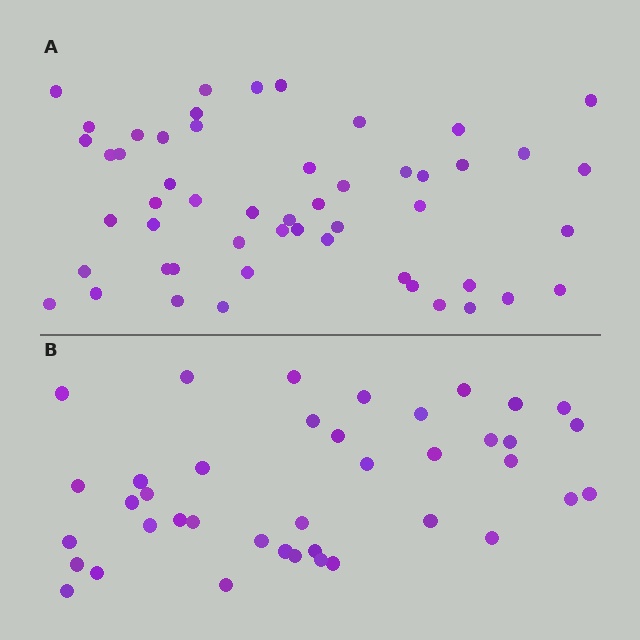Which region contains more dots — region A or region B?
Region A (the top region) has more dots.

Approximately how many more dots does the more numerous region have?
Region A has roughly 12 or so more dots than region B.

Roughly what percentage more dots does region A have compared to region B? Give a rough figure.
About 30% more.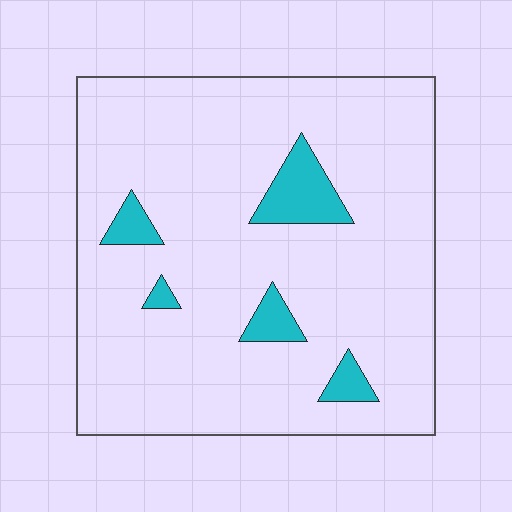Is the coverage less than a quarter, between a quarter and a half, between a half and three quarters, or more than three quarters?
Less than a quarter.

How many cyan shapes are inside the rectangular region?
5.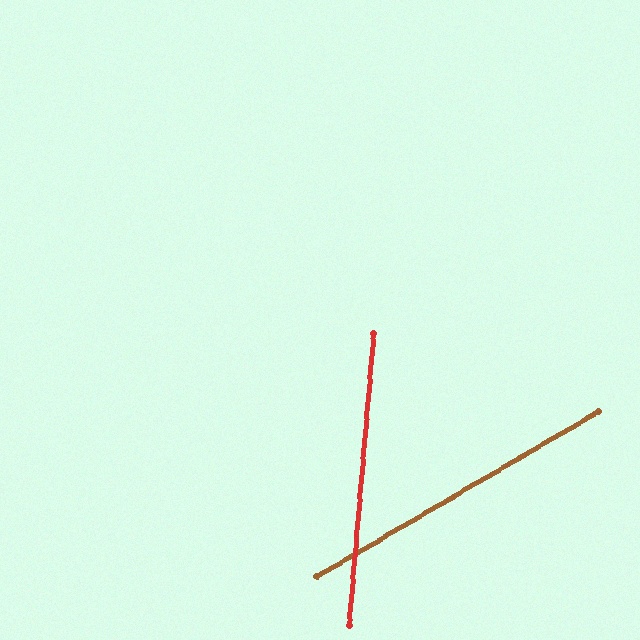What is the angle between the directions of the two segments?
Approximately 55 degrees.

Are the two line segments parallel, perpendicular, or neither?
Neither parallel nor perpendicular — they differ by about 55°.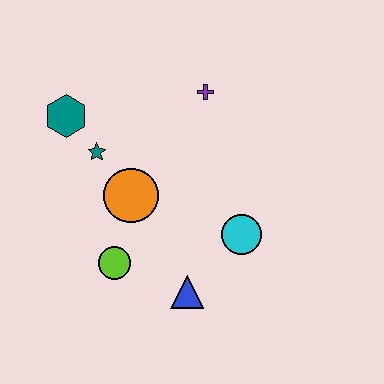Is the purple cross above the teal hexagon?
Yes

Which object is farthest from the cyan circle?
The teal hexagon is farthest from the cyan circle.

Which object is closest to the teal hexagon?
The teal star is closest to the teal hexagon.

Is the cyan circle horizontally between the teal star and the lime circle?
No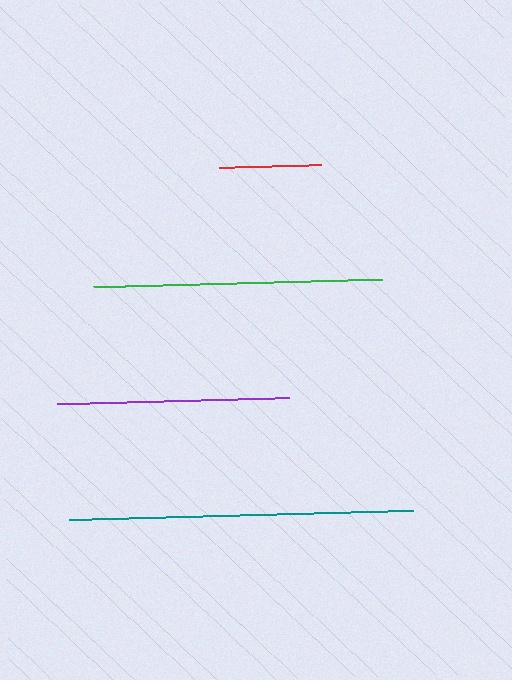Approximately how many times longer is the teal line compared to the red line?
The teal line is approximately 3.4 times the length of the red line.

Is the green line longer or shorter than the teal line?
The teal line is longer than the green line.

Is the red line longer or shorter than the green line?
The green line is longer than the red line.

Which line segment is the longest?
The teal line is the longest at approximately 344 pixels.